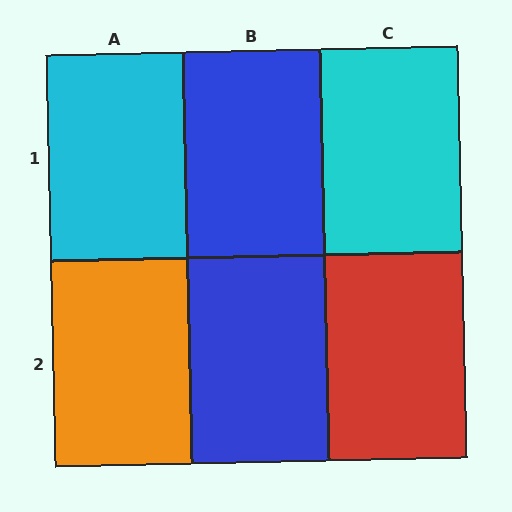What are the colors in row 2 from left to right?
Orange, blue, red.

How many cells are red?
1 cell is red.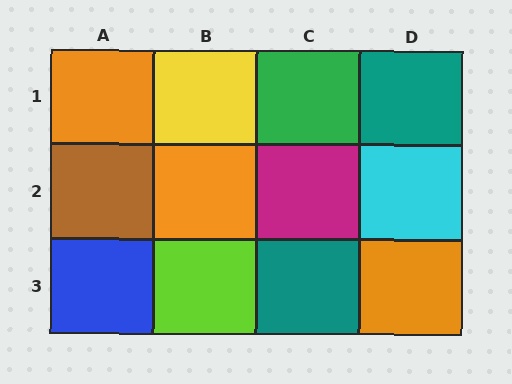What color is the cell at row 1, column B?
Yellow.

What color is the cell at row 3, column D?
Orange.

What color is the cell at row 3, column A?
Blue.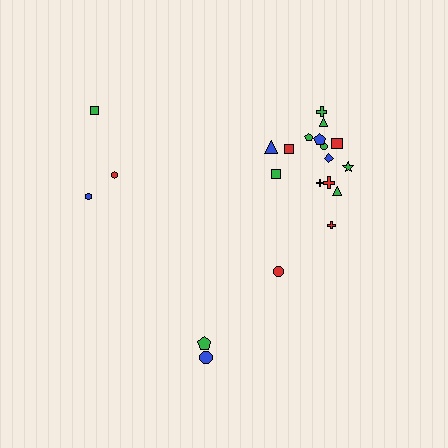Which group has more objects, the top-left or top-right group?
The top-right group.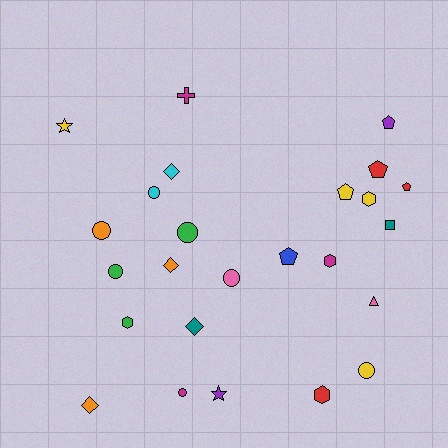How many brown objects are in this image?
There are no brown objects.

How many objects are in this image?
There are 25 objects.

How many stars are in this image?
There are 2 stars.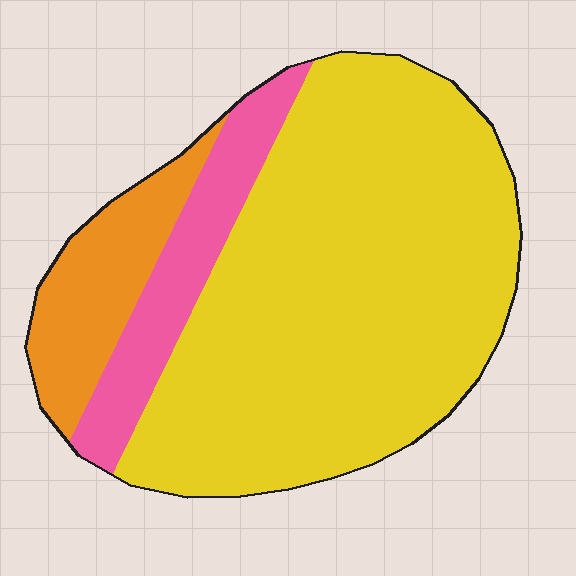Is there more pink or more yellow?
Yellow.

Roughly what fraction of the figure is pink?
Pink takes up about one eighth (1/8) of the figure.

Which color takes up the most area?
Yellow, at roughly 70%.